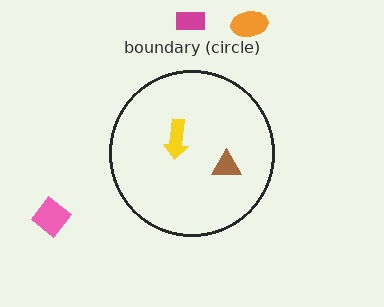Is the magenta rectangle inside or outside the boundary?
Outside.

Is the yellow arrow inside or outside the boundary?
Inside.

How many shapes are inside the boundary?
2 inside, 3 outside.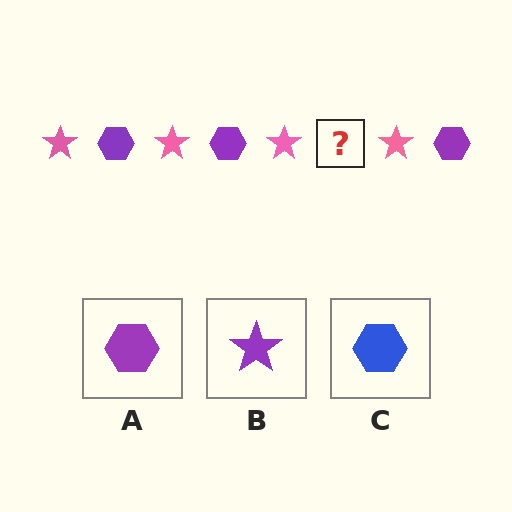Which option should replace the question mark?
Option A.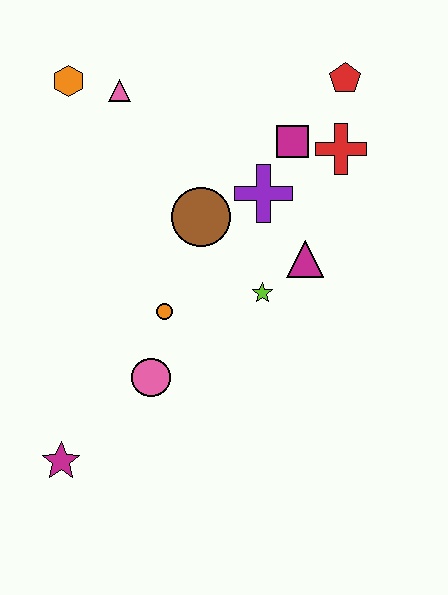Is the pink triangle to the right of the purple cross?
No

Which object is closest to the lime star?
The magenta triangle is closest to the lime star.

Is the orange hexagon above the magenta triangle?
Yes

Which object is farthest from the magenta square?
The magenta star is farthest from the magenta square.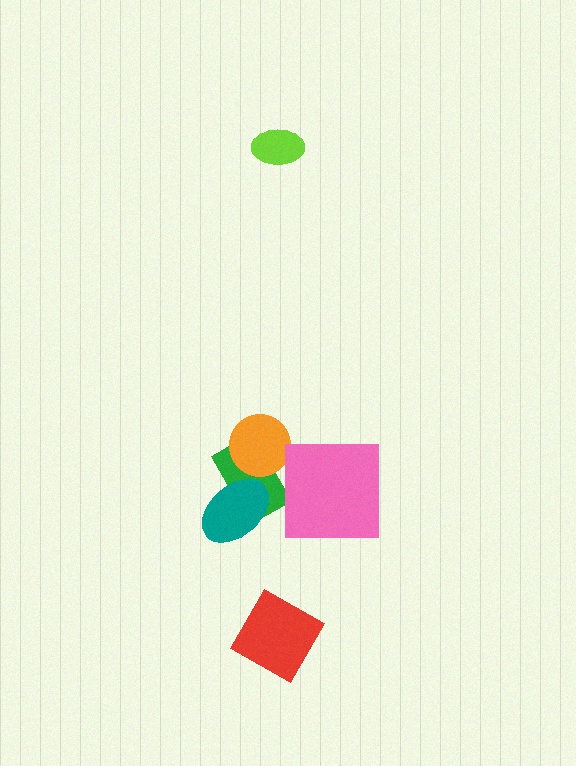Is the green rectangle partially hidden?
Yes, it is partially covered by another shape.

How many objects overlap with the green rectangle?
2 objects overlap with the green rectangle.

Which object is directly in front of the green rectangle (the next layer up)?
The orange circle is directly in front of the green rectangle.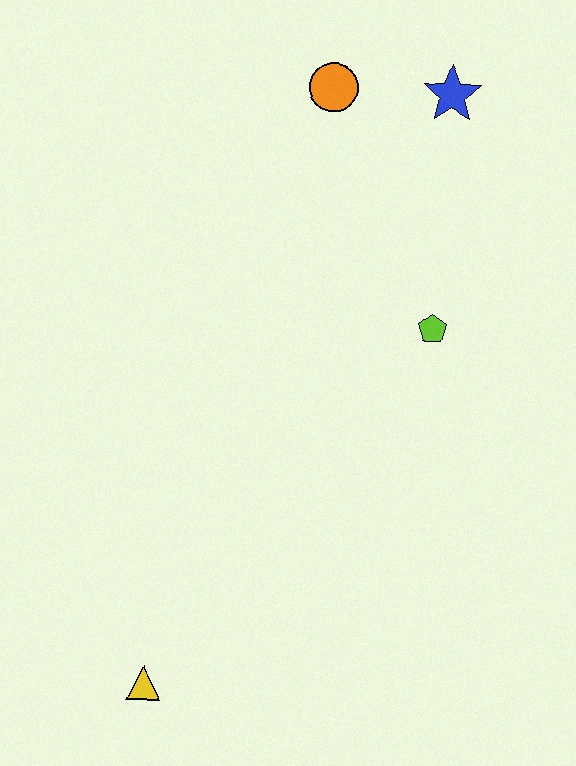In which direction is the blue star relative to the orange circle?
The blue star is to the right of the orange circle.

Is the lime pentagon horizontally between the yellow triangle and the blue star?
Yes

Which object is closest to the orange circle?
The blue star is closest to the orange circle.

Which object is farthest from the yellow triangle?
The blue star is farthest from the yellow triangle.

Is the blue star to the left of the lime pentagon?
No